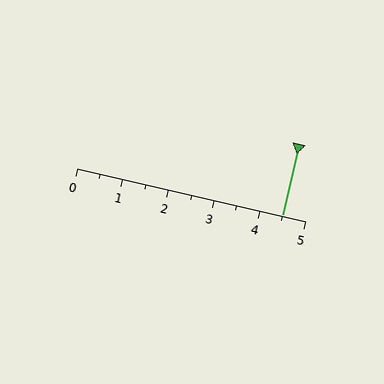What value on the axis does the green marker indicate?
The marker indicates approximately 4.5.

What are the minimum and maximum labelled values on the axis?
The axis runs from 0 to 5.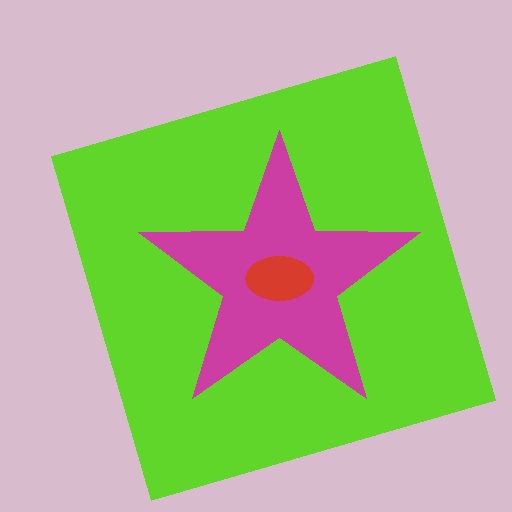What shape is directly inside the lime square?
The magenta star.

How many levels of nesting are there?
3.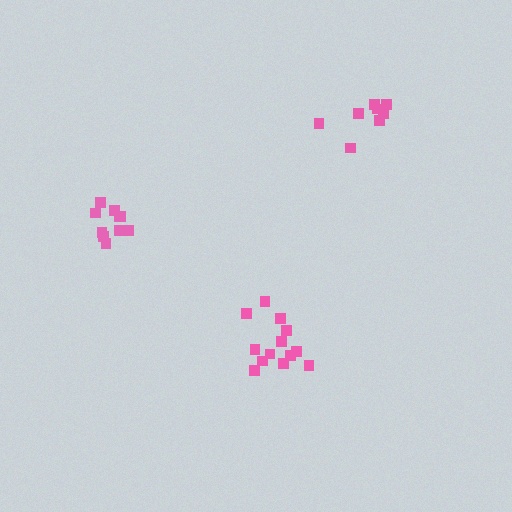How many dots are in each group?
Group 1: 8 dots, Group 2: 13 dots, Group 3: 10 dots (31 total).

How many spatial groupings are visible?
There are 3 spatial groupings.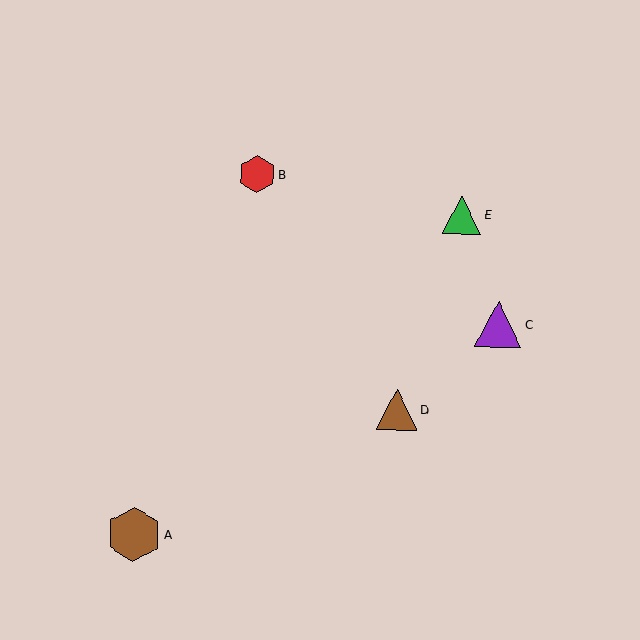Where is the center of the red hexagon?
The center of the red hexagon is at (257, 174).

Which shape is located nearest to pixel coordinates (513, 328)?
The purple triangle (labeled C) at (499, 324) is nearest to that location.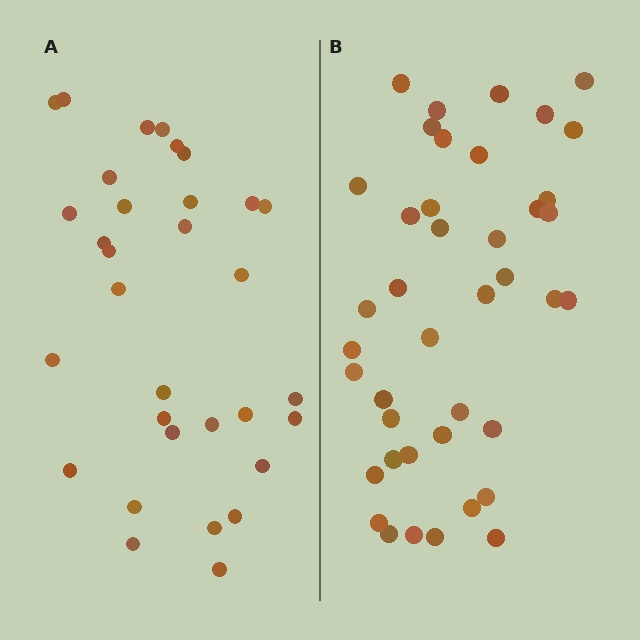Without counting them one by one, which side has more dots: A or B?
Region B (the right region) has more dots.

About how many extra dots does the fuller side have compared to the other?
Region B has roughly 8 or so more dots than region A.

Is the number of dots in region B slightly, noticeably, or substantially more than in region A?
Region B has noticeably more, but not dramatically so. The ratio is roughly 1.3 to 1.